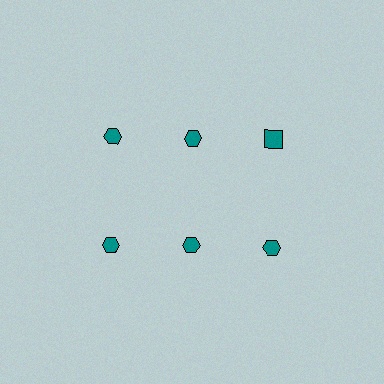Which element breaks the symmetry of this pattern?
The teal square in the top row, center column breaks the symmetry. All other shapes are teal hexagons.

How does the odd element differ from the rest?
It has a different shape: square instead of hexagon.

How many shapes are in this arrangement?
There are 6 shapes arranged in a grid pattern.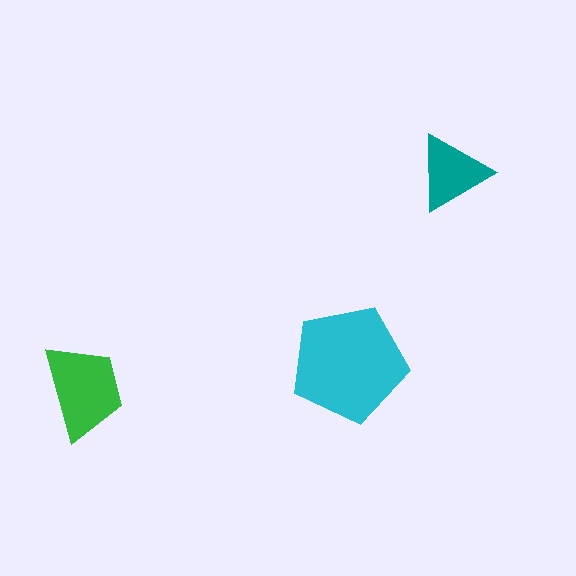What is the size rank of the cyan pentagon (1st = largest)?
1st.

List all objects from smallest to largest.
The teal triangle, the green trapezoid, the cyan pentagon.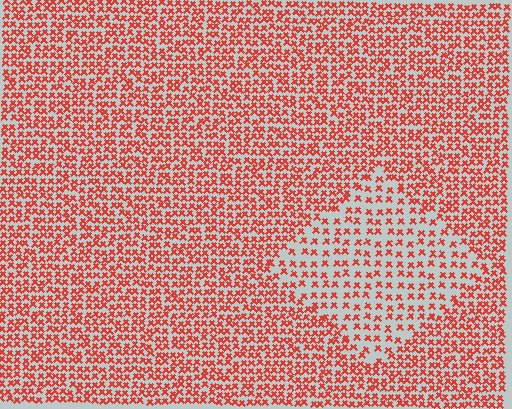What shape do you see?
I see a diamond.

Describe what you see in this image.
The image contains small red elements arranged at two different densities. A diamond-shaped region is visible where the elements are less densely packed than the surrounding area.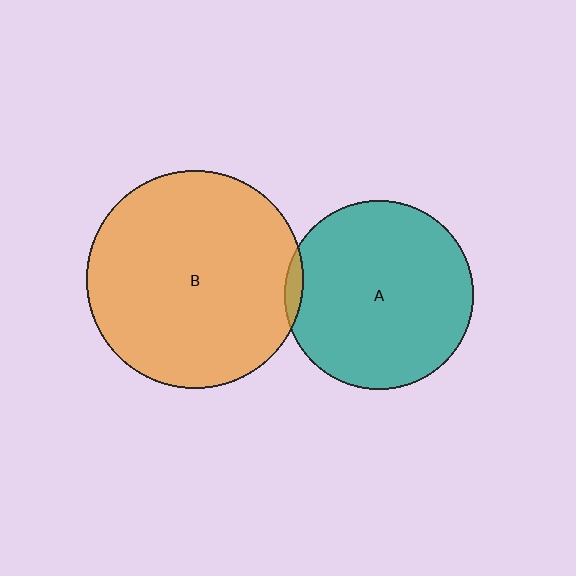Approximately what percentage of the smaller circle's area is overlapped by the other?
Approximately 5%.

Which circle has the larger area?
Circle B (orange).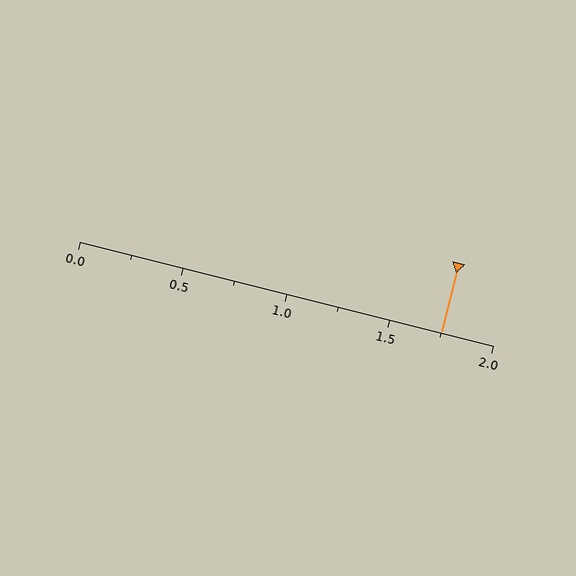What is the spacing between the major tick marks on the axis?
The major ticks are spaced 0.5 apart.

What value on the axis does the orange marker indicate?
The marker indicates approximately 1.75.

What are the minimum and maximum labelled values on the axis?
The axis runs from 0.0 to 2.0.